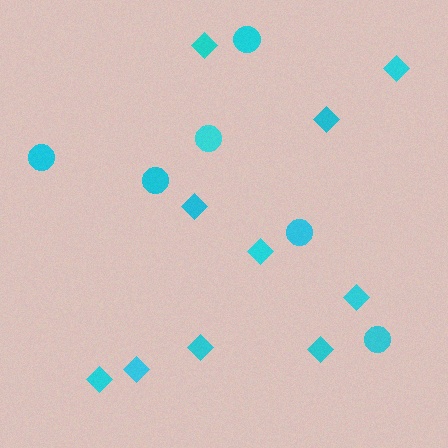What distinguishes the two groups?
There are 2 groups: one group of diamonds (10) and one group of circles (6).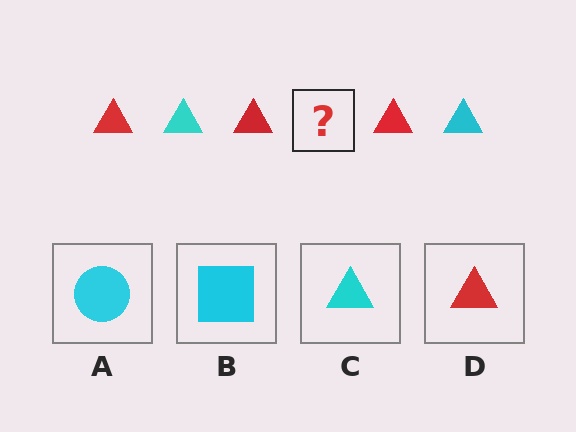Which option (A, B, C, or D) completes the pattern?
C.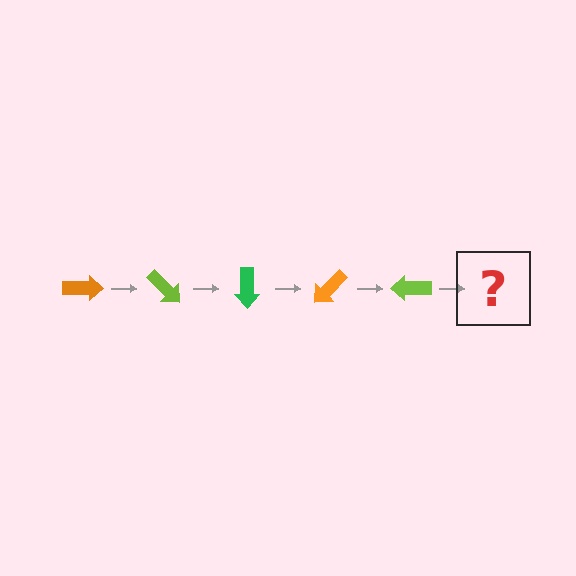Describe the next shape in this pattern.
It should be a green arrow, rotated 225 degrees from the start.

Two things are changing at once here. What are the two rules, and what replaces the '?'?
The two rules are that it rotates 45 degrees each step and the color cycles through orange, lime, and green. The '?' should be a green arrow, rotated 225 degrees from the start.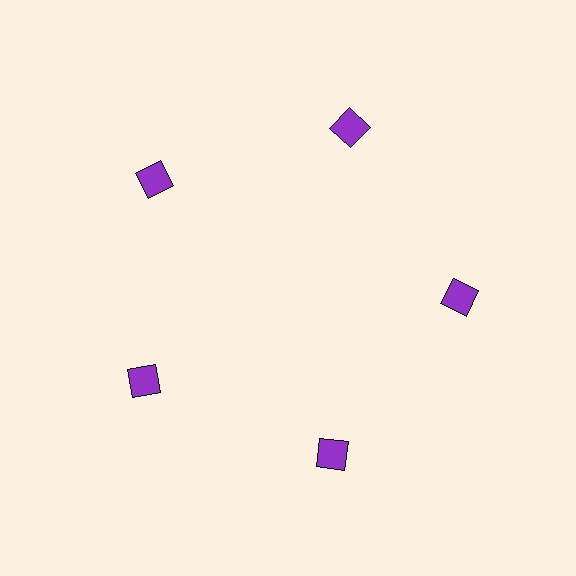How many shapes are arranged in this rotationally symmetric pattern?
There are 5 shapes, arranged in 5 groups of 1.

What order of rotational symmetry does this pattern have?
This pattern has 5-fold rotational symmetry.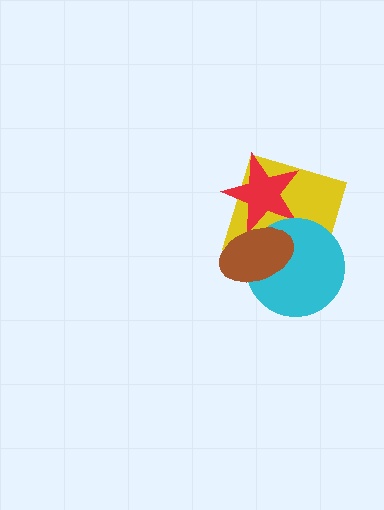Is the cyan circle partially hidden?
Yes, it is partially covered by another shape.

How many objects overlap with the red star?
3 objects overlap with the red star.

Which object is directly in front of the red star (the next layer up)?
The cyan circle is directly in front of the red star.